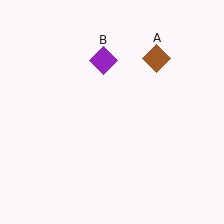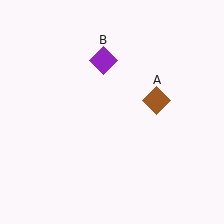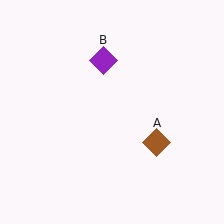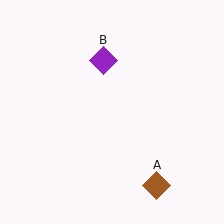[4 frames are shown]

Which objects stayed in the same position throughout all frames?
Purple diamond (object B) remained stationary.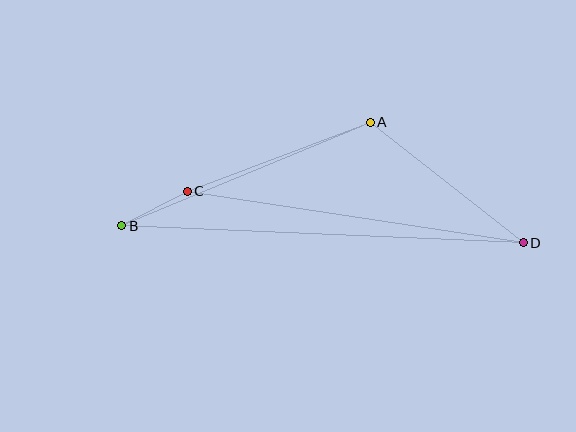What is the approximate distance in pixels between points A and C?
The distance between A and C is approximately 195 pixels.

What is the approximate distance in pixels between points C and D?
The distance between C and D is approximately 340 pixels.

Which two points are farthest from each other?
Points B and D are farthest from each other.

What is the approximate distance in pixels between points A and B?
The distance between A and B is approximately 269 pixels.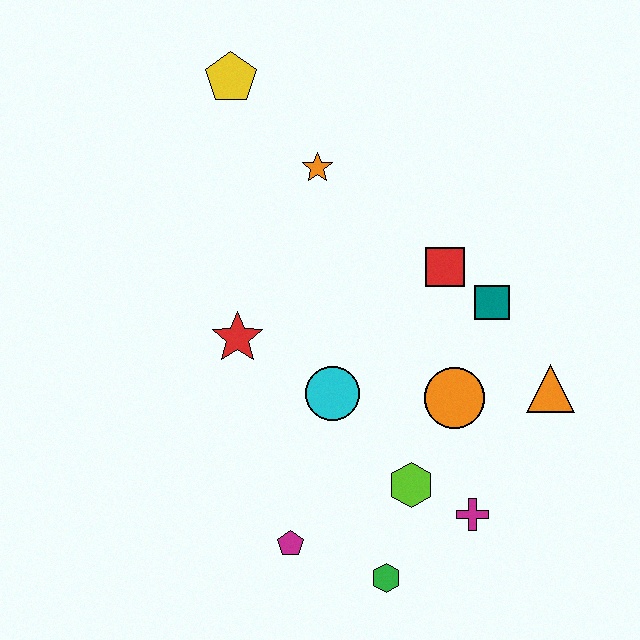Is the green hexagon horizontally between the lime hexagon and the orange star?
Yes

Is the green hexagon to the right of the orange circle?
No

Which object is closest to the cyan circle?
The red star is closest to the cyan circle.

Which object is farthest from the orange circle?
The yellow pentagon is farthest from the orange circle.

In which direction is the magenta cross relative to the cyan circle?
The magenta cross is to the right of the cyan circle.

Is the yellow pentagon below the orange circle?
No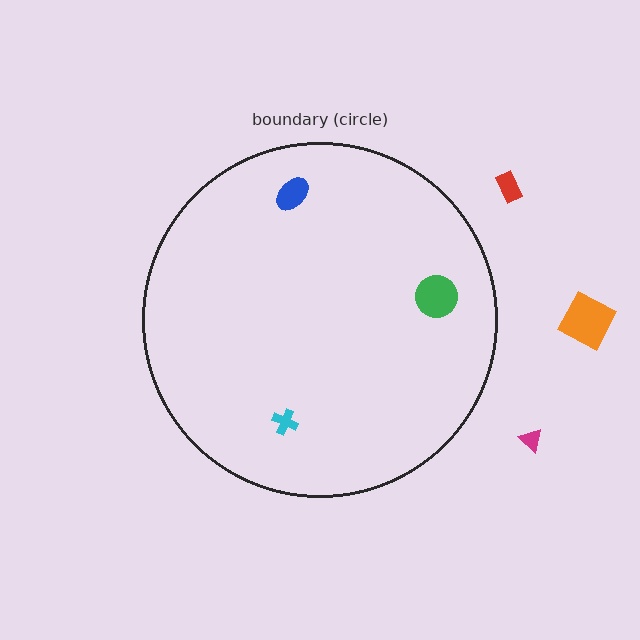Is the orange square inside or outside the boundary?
Outside.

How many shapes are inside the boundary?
3 inside, 3 outside.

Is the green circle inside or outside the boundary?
Inside.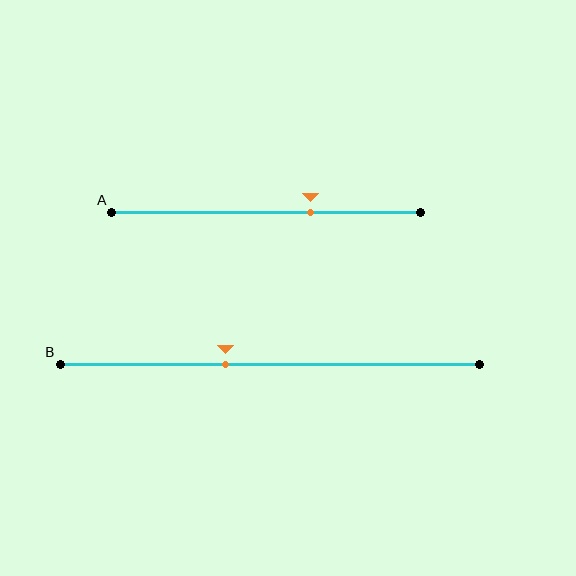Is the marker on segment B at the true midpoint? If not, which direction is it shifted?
No, the marker on segment B is shifted to the left by about 11% of the segment length.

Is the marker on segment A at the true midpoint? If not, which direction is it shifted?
No, the marker on segment A is shifted to the right by about 14% of the segment length.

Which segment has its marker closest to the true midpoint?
Segment B has its marker closest to the true midpoint.